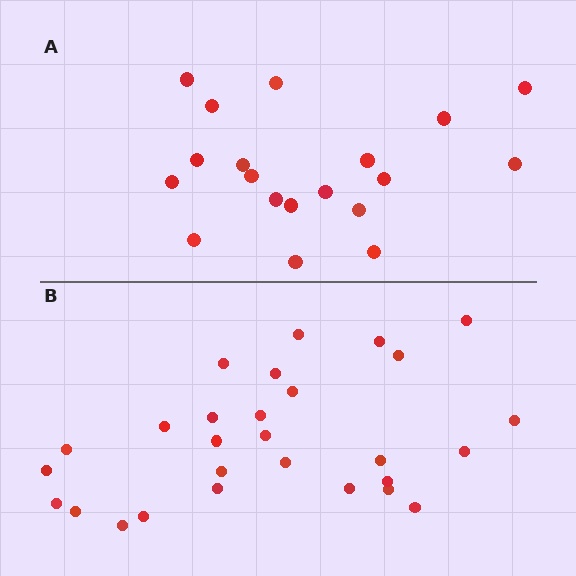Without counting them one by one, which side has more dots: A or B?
Region B (the bottom region) has more dots.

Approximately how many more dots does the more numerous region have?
Region B has roughly 8 or so more dots than region A.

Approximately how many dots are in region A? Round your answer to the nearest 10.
About 20 dots. (The exact count is 19, which rounds to 20.)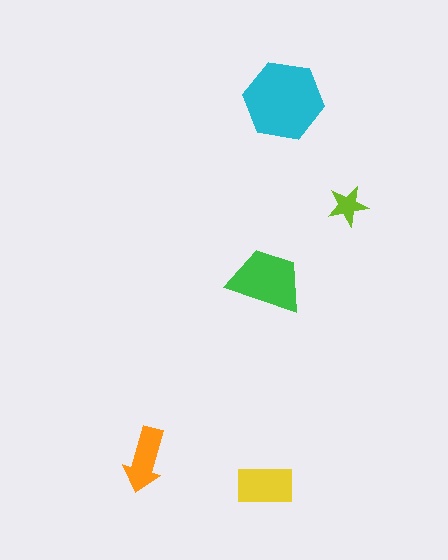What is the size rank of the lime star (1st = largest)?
5th.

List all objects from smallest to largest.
The lime star, the orange arrow, the yellow rectangle, the green trapezoid, the cyan hexagon.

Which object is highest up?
The cyan hexagon is topmost.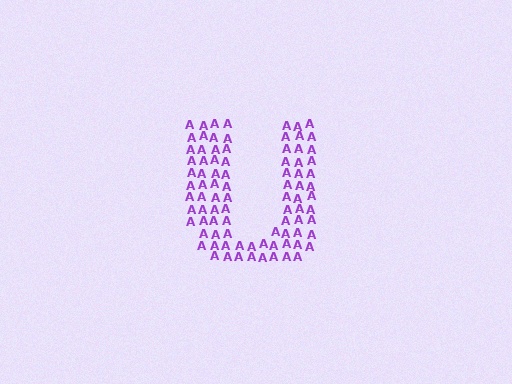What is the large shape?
The large shape is the letter U.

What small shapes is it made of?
It is made of small letter A's.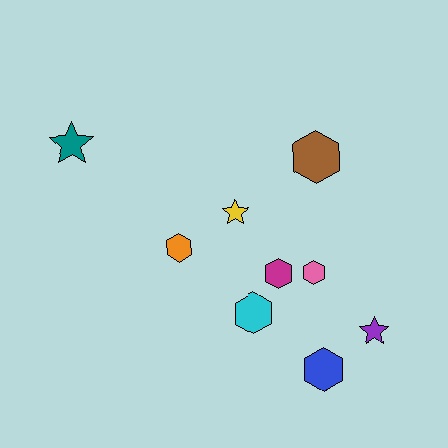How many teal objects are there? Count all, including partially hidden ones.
There is 1 teal object.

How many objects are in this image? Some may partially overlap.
There are 9 objects.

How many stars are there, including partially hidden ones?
There are 3 stars.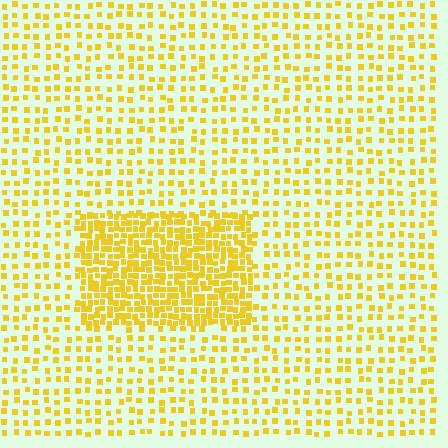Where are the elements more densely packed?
The elements are more densely packed inside the rectangle boundary.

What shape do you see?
I see a rectangle.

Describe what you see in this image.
The image contains small yellow elements arranged at two different densities. A rectangle-shaped region is visible where the elements are more densely packed than the surrounding area.